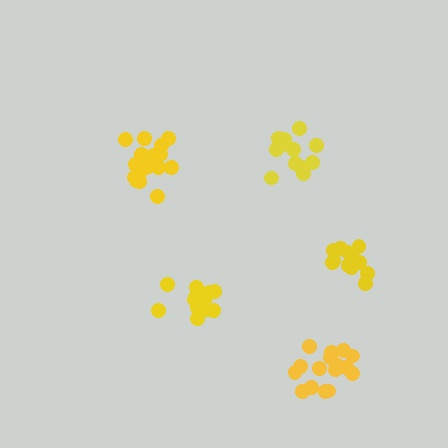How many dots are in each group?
Group 1: 16 dots, Group 2: 12 dots, Group 3: 12 dots, Group 4: 14 dots, Group 5: 17 dots (71 total).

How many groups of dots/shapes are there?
There are 5 groups.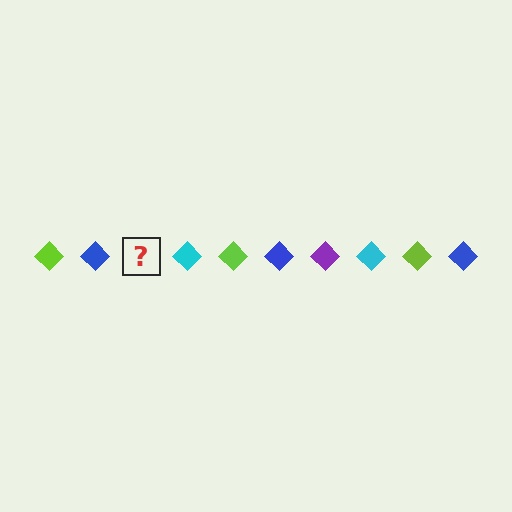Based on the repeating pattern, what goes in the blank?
The blank should be a purple diamond.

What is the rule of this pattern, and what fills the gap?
The rule is that the pattern cycles through lime, blue, purple, cyan diamonds. The gap should be filled with a purple diamond.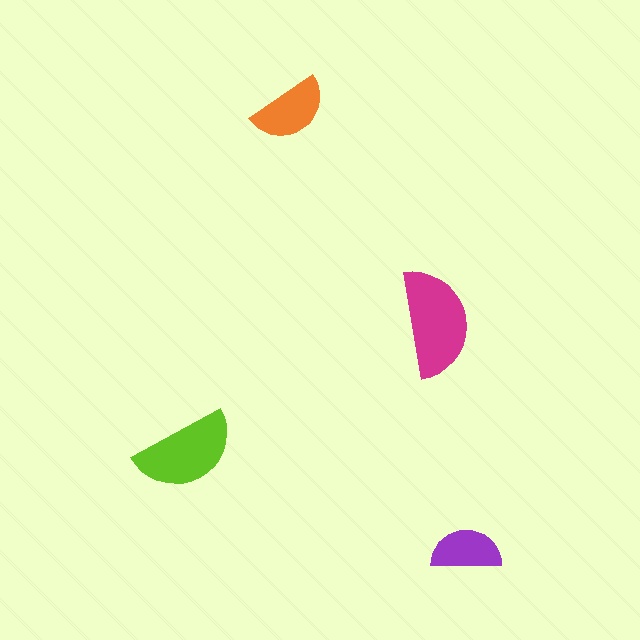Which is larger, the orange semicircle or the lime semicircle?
The lime one.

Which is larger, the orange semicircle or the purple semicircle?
The orange one.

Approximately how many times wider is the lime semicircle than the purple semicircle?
About 1.5 times wider.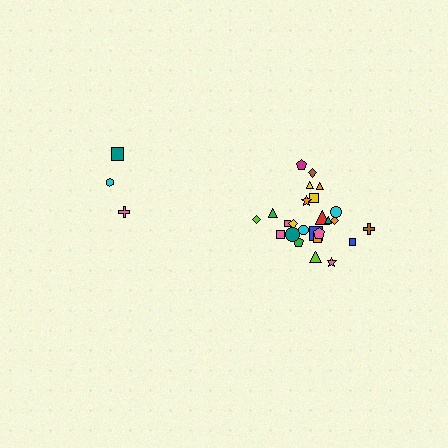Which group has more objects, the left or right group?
The right group.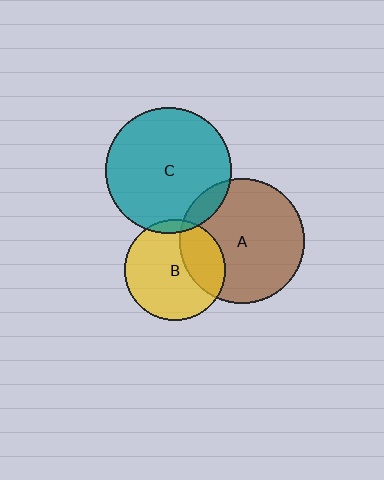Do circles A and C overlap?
Yes.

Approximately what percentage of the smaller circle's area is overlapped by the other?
Approximately 10%.